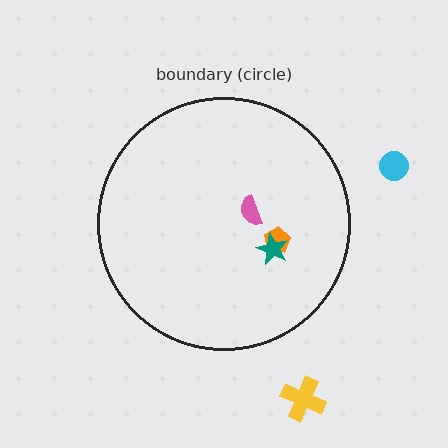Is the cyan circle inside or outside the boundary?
Outside.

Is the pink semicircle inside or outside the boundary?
Inside.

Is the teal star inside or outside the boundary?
Inside.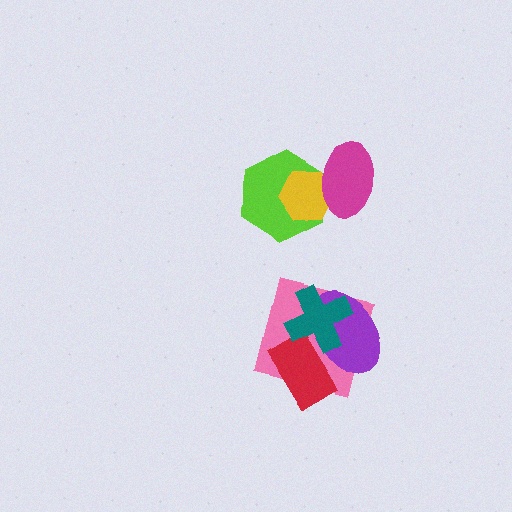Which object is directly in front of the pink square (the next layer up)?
The red rectangle is directly in front of the pink square.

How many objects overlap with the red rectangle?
3 objects overlap with the red rectangle.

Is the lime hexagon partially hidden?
Yes, it is partially covered by another shape.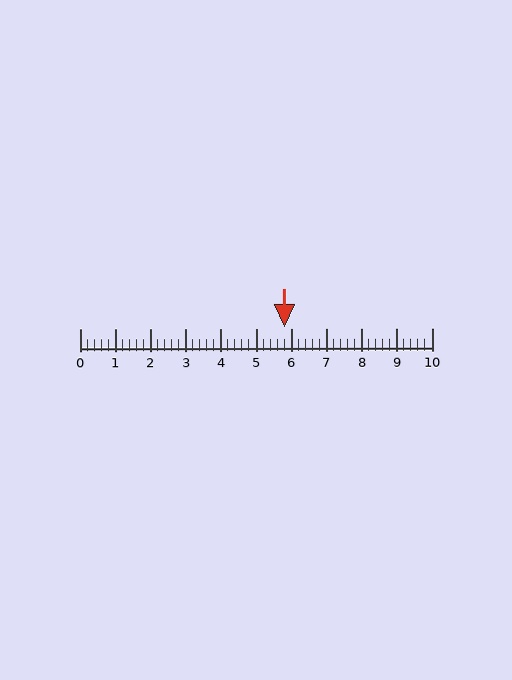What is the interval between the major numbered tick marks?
The major tick marks are spaced 1 units apart.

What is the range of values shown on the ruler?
The ruler shows values from 0 to 10.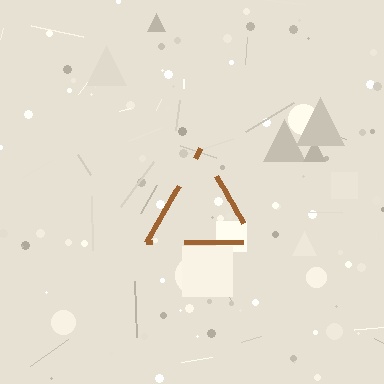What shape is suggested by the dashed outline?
The dashed outline suggests a triangle.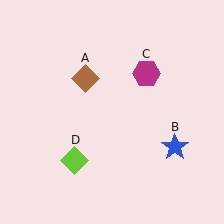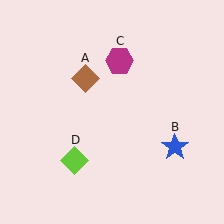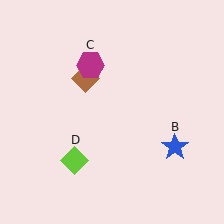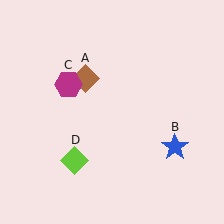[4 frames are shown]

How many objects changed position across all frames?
1 object changed position: magenta hexagon (object C).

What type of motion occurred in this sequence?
The magenta hexagon (object C) rotated counterclockwise around the center of the scene.